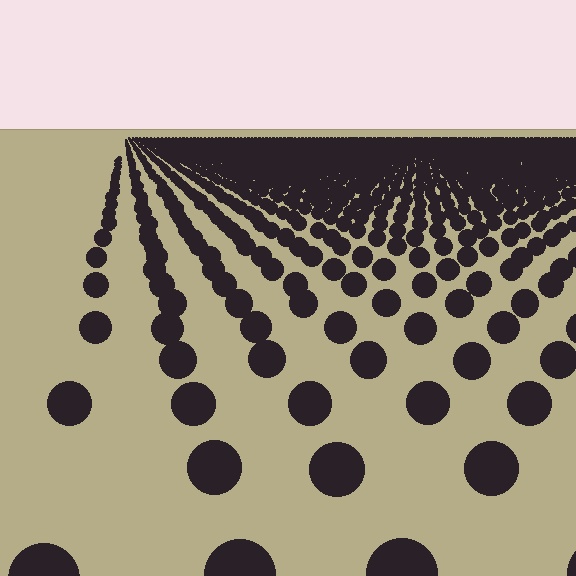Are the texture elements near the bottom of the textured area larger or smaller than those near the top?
Larger. Near the bottom, elements are closer to the viewer and appear at a bigger on-screen size.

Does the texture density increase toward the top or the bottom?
Density increases toward the top.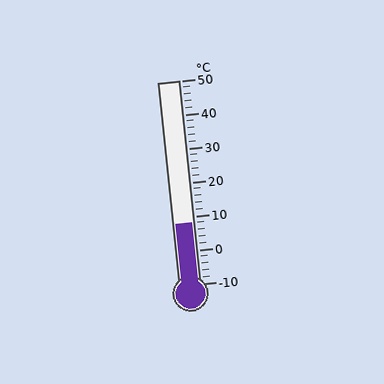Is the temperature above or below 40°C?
The temperature is below 40°C.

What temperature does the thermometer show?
The thermometer shows approximately 8°C.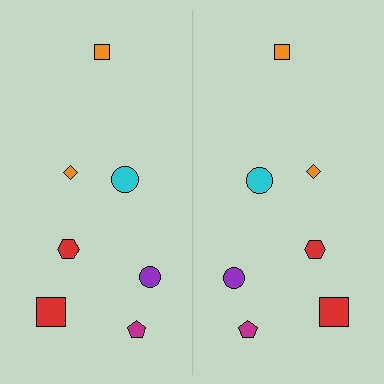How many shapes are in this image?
There are 14 shapes in this image.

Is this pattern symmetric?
Yes, this pattern has bilateral (reflection) symmetry.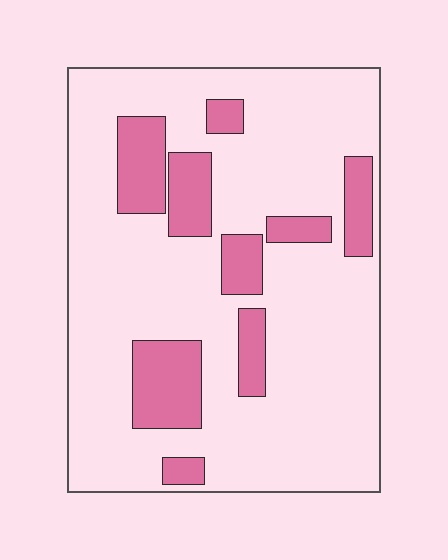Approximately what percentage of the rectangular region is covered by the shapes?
Approximately 20%.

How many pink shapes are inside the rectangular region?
9.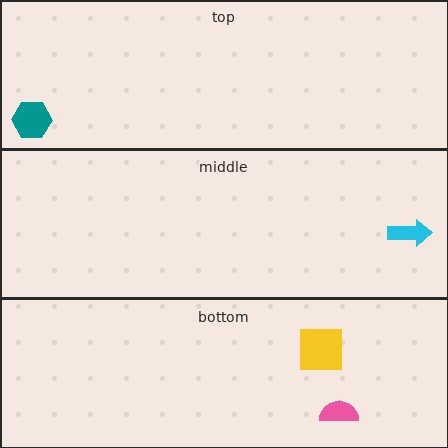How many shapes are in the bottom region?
2.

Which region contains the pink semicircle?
The bottom region.